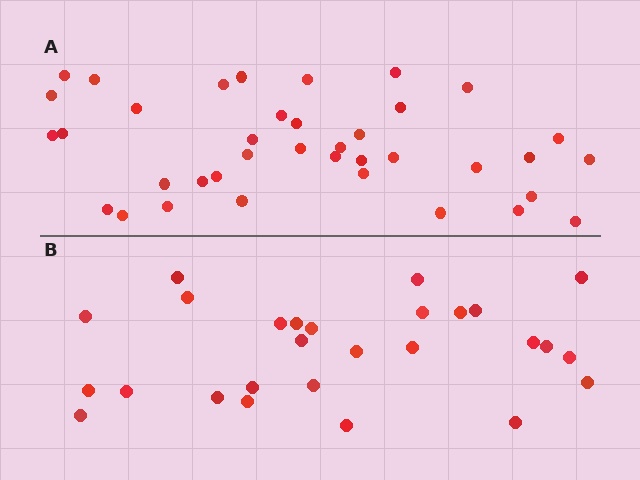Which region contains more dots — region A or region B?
Region A (the top region) has more dots.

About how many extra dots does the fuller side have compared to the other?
Region A has roughly 12 or so more dots than region B.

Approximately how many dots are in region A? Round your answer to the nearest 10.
About 40 dots. (The exact count is 38, which rounds to 40.)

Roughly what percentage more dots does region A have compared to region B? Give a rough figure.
About 40% more.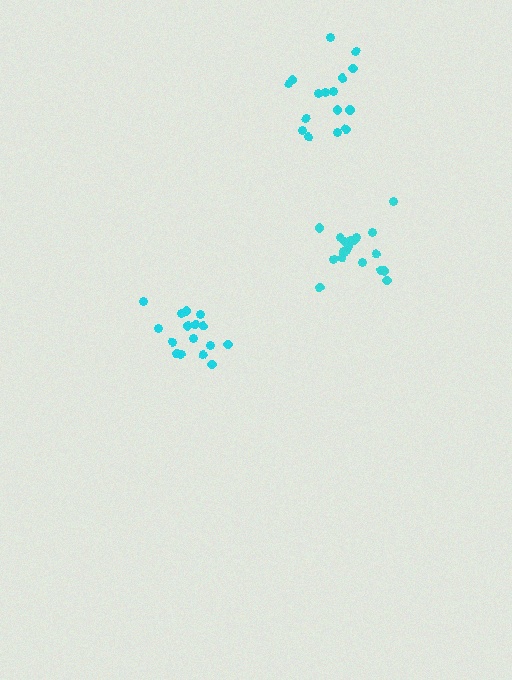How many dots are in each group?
Group 1: 20 dots, Group 2: 16 dots, Group 3: 16 dots (52 total).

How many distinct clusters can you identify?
There are 3 distinct clusters.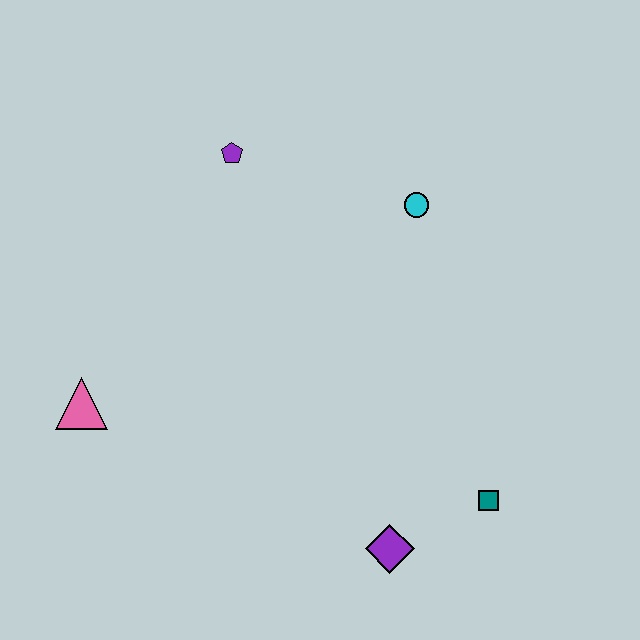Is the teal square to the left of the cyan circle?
No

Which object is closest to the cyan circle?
The purple pentagon is closest to the cyan circle.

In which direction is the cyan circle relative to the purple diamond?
The cyan circle is above the purple diamond.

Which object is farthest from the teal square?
The purple pentagon is farthest from the teal square.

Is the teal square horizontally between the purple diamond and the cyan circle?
No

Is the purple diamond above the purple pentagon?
No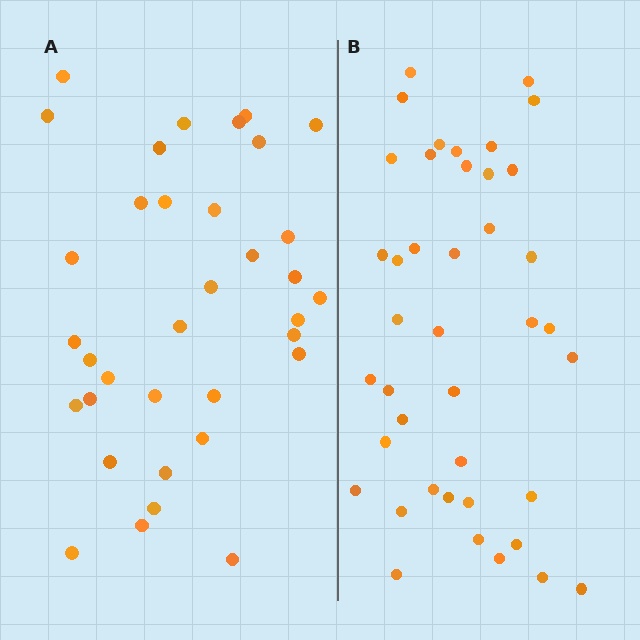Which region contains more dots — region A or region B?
Region B (the right region) has more dots.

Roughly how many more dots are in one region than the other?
Region B has about 6 more dots than region A.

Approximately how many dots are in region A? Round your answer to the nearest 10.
About 40 dots. (The exact count is 35, which rounds to 40.)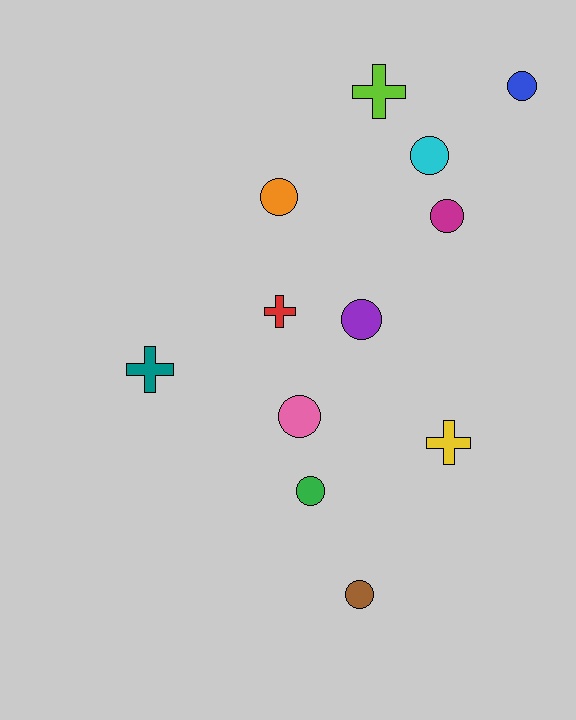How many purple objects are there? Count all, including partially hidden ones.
There is 1 purple object.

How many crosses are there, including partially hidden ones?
There are 4 crosses.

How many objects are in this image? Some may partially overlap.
There are 12 objects.